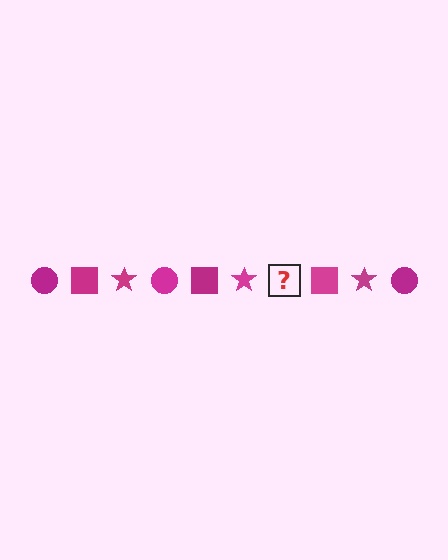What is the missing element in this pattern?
The missing element is a magenta circle.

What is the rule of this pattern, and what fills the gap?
The rule is that the pattern cycles through circle, square, star shapes in magenta. The gap should be filled with a magenta circle.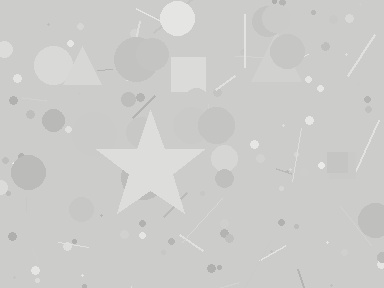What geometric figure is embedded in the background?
A star is embedded in the background.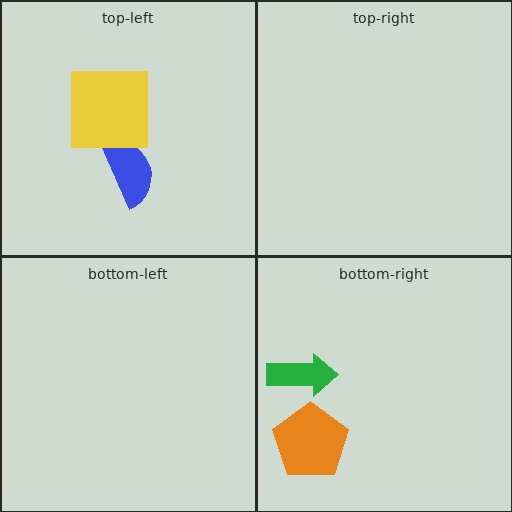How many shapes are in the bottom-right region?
2.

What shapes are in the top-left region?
The blue semicircle, the yellow square.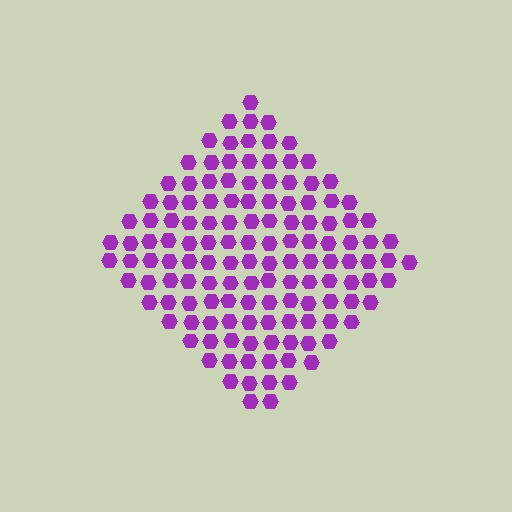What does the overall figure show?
The overall figure shows a diamond.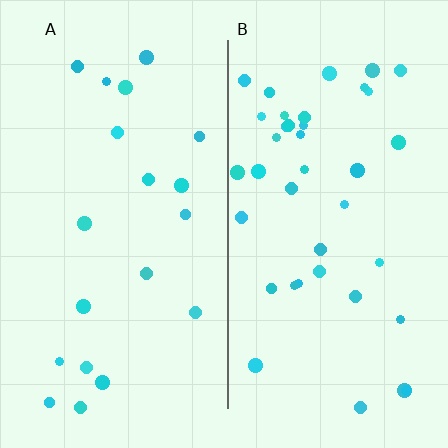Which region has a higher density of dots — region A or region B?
B (the right).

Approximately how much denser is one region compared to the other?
Approximately 2.0× — region B over region A.